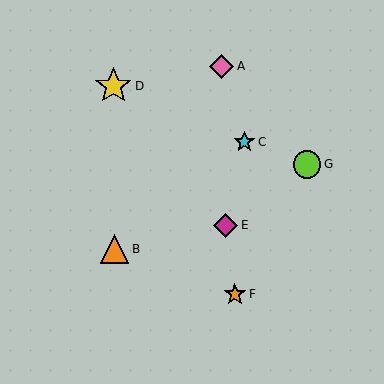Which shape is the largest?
The yellow star (labeled D) is the largest.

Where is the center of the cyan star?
The center of the cyan star is at (244, 142).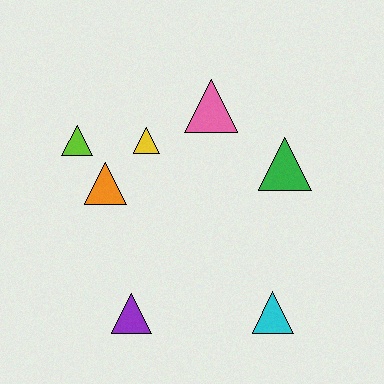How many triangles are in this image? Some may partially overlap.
There are 7 triangles.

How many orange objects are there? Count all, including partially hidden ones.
There is 1 orange object.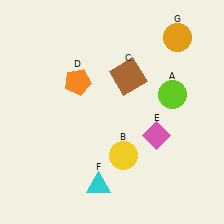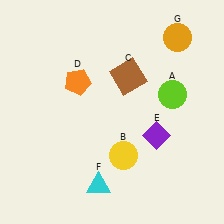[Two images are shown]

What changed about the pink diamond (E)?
In Image 1, E is pink. In Image 2, it changed to purple.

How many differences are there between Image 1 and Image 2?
There is 1 difference between the two images.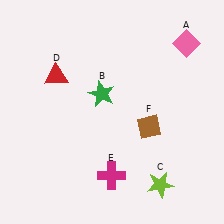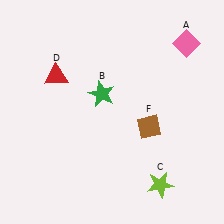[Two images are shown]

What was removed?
The magenta cross (E) was removed in Image 2.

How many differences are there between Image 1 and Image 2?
There is 1 difference between the two images.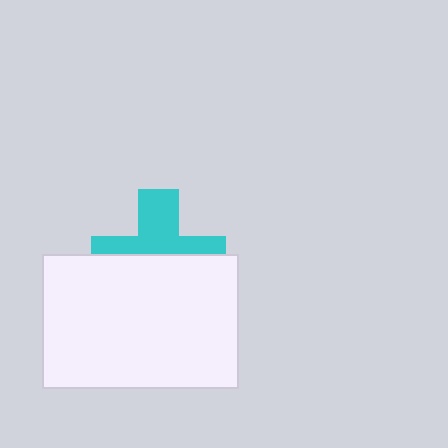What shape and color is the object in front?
The object in front is a white rectangle.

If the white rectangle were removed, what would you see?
You would see the complete cyan cross.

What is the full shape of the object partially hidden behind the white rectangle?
The partially hidden object is a cyan cross.